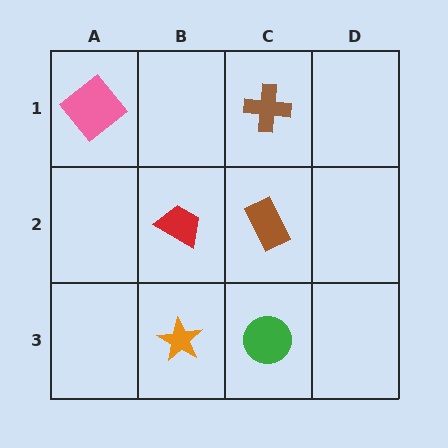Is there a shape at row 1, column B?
No, that cell is empty.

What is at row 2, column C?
A brown rectangle.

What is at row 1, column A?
A pink diamond.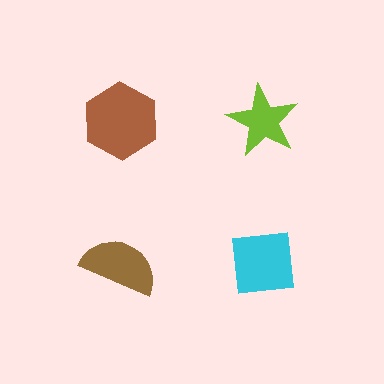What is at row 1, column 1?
A brown hexagon.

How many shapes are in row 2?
2 shapes.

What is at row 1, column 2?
A lime star.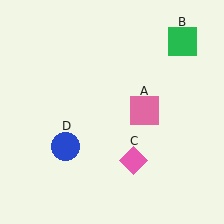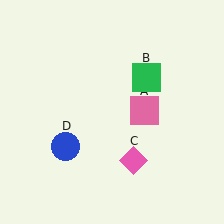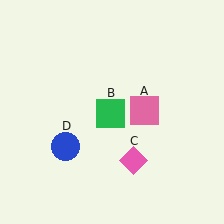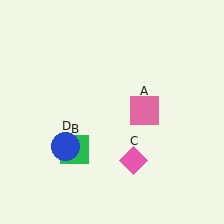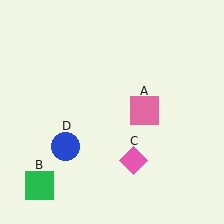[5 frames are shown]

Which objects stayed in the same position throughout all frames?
Pink square (object A) and pink diamond (object C) and blue circle (object D) remained stationary.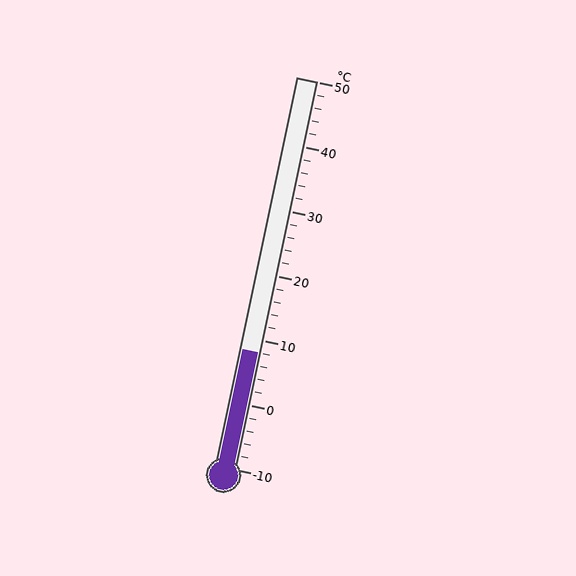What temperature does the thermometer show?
The thermometer shows approximately 8°C.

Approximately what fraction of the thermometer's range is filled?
The thermometer is filled to approximately 30% of its range.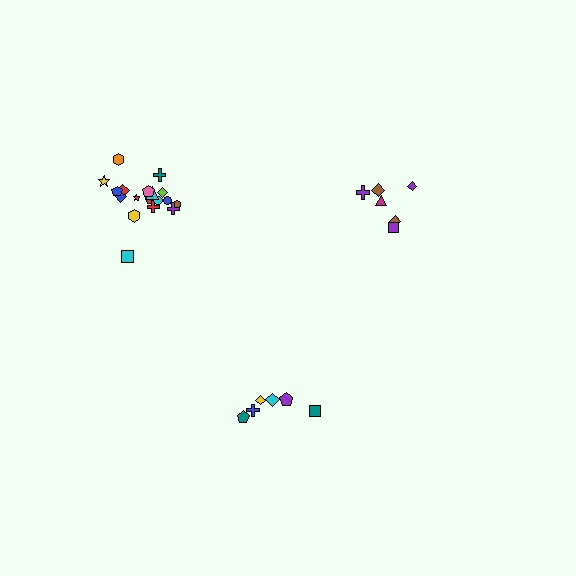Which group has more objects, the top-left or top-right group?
The top-left group.